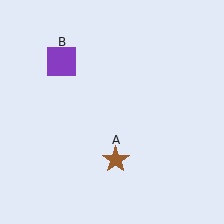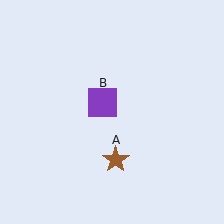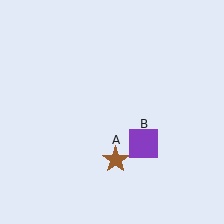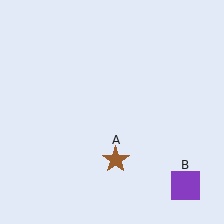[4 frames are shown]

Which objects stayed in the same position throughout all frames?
Brown star (object A) remained stationary.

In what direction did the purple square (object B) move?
The purple square (object B) moved down and to the right.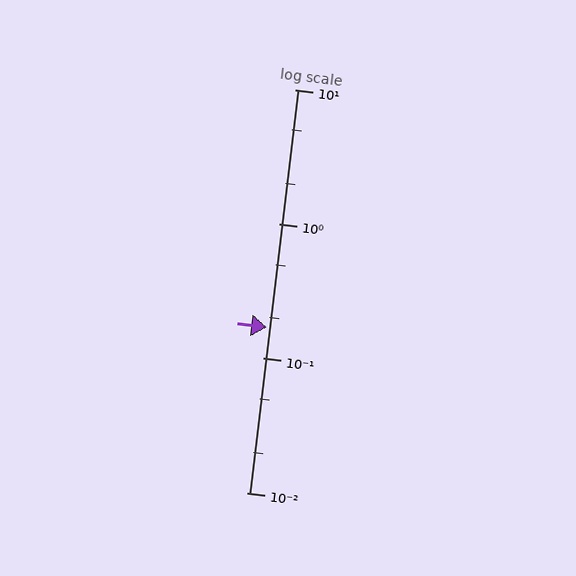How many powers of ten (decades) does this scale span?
The scale spans 3 decades, from 0.01 to 10.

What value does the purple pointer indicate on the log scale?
The pointer indicates approximately 0.17.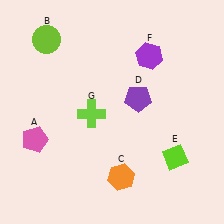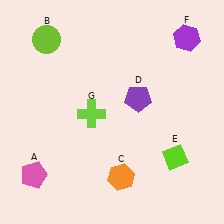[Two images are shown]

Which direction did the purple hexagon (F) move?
The purple hexagon (F) moved right.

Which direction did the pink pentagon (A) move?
The pink pentagon (A) moved down.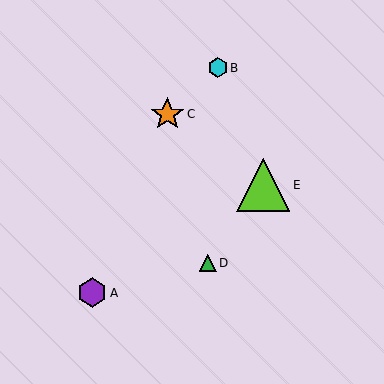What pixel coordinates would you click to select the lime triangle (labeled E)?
Click at (263, 185) to select the lime triangle E.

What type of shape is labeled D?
Shape D is a green triangle.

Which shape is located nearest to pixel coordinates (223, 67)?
The cyan hexagon (labeled B) at (218, 68) is nearest to that location.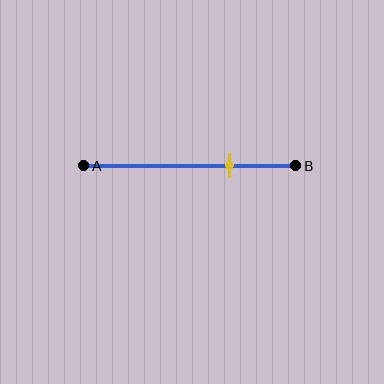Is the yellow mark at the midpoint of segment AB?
No, the mark is at about 70% from A, not at the 50% midpoint.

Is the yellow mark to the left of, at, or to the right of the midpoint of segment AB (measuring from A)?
The yellow mark is to the right of the midpoint of segment AB.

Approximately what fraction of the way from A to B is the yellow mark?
The yellow mark is approximately 70% of the way from A to B.